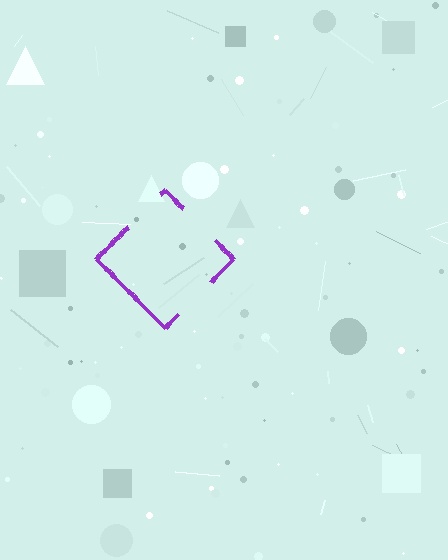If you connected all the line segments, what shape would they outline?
They would outline a diamond.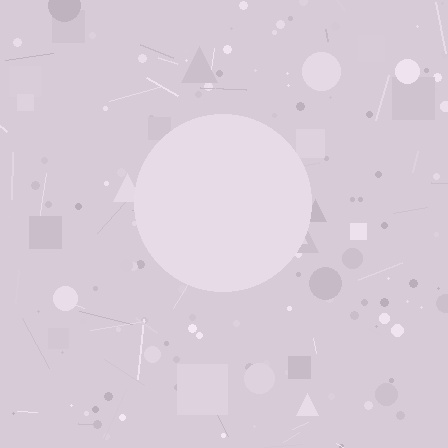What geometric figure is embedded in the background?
A circle is embedded in the background.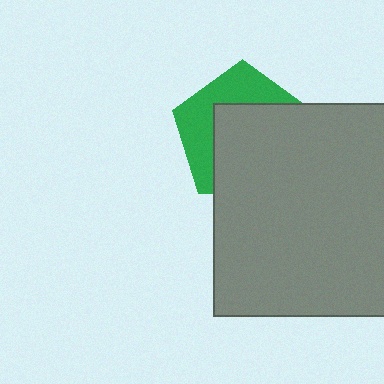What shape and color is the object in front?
The object in front is a gray square.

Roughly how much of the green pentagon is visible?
A small part of it is visible (roughly 41%).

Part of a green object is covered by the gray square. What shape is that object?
It is a pentagon.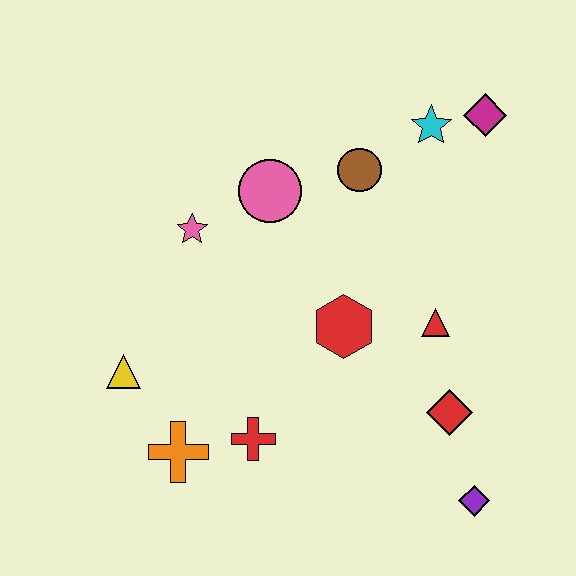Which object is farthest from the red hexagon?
The magenta diamond is farthest from the red hexagon.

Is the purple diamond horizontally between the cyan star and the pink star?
No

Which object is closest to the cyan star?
The magenta diamond is closest to the cyan star.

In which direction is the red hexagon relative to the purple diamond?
The red hexagon is above the purple diamond.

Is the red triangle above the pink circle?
No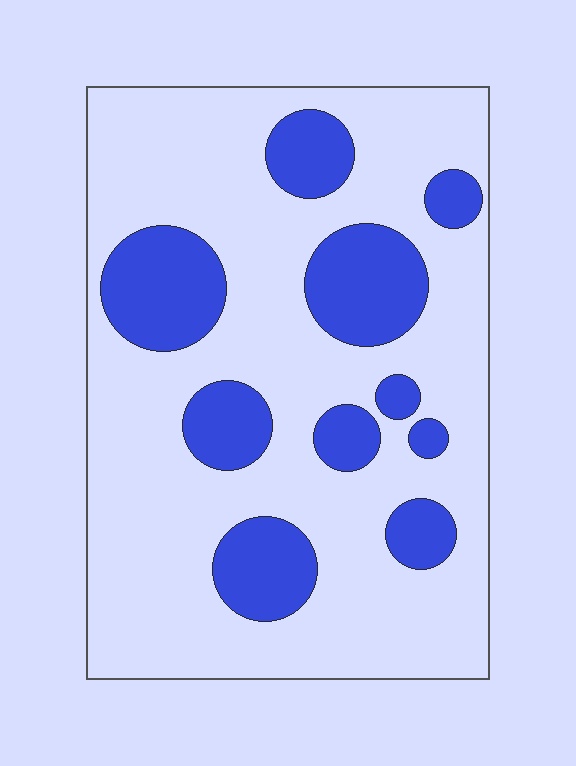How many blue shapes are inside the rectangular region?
10.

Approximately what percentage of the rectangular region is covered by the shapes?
Approximately 25%.